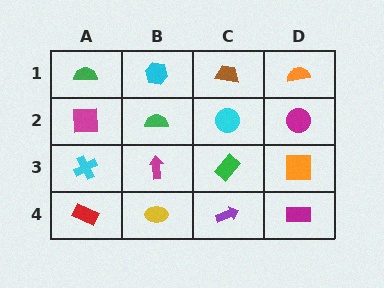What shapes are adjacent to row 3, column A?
A magenta square (row 2, column A), a red rectangle (row 4, column A), a magenta arrow (row 3, column B).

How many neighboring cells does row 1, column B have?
3.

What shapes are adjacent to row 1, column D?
A magenta circle (row 2, column D), a brown trapezoid (row 1, column C).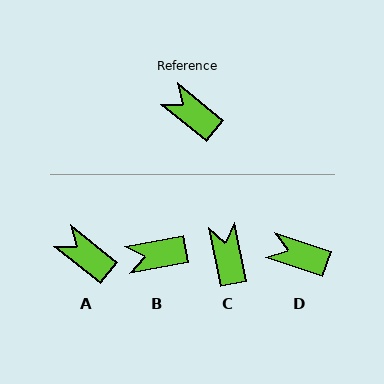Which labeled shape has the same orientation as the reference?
A.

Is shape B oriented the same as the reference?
No, it is off by about 50 degrees.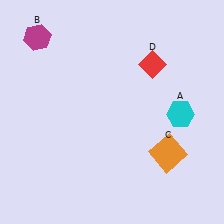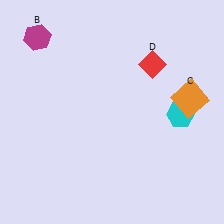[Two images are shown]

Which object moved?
The orange square (C) moved up.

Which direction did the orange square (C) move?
The orange square (C) moved up.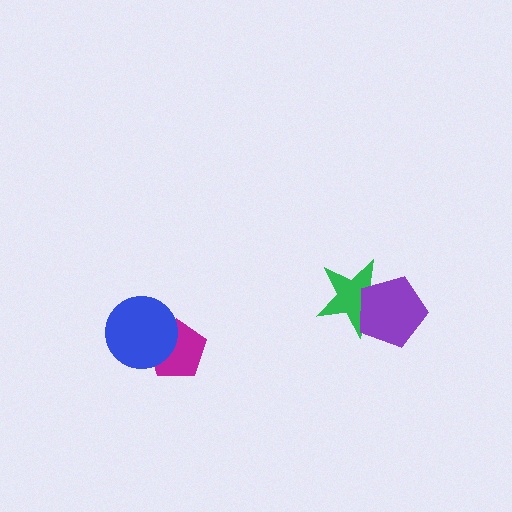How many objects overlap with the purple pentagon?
1 object overlaps with the purple pentagon.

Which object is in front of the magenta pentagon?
The blue circle is in front of the magenta pentagon.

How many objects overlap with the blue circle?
1 object overlaps with the blue circle.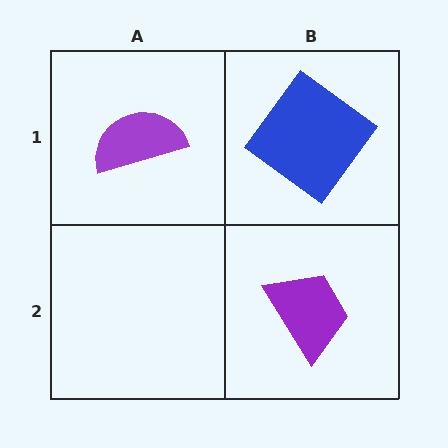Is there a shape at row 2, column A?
No, that cell is empty.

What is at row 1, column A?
A purple semicircle.